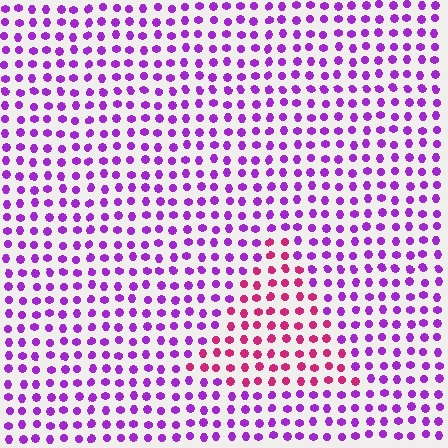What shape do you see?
I see a triangle.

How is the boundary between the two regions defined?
The boundary is defined purely by a slight shift in hue (about 46 degrees). Spacing, size, and orientation are identical on both sides.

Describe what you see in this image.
The image is filled with small purple elements in a uniform arrangement. A triangle-shaped region is visible where the elements are tinted to a slightly different hue, forming a subtle color boundary.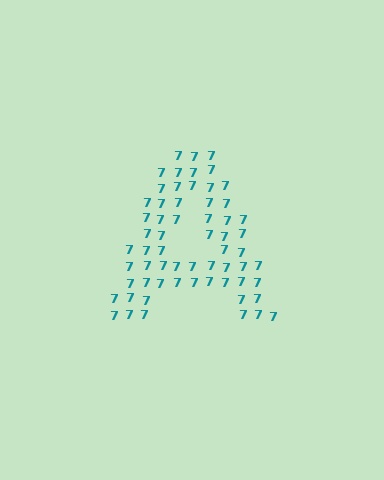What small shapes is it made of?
It is made of small digit 7's.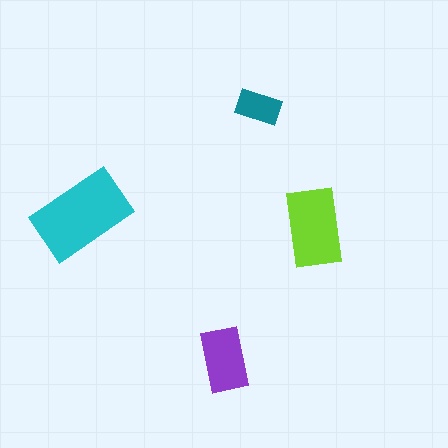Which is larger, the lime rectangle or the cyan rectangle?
The cyan one.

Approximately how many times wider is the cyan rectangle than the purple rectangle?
About 1.5 times wider.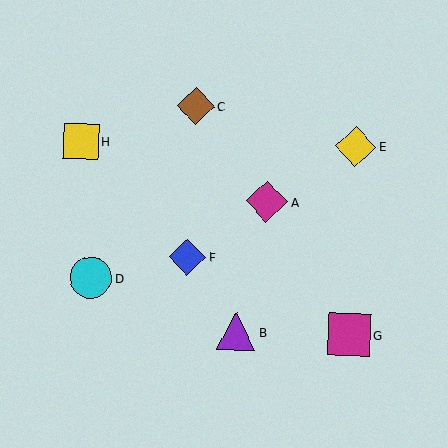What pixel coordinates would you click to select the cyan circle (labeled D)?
Click at (91, 278) to select the cyan circle D.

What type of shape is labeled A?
Shape A is a magenta diamond.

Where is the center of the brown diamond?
The center of the brown diamond is at (196, 106).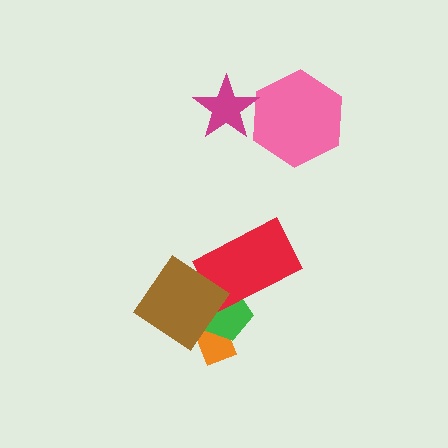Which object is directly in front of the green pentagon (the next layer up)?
The red rectangle is directly in front of the green pentagon.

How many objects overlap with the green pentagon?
3 objects overlap with the green pentagon.